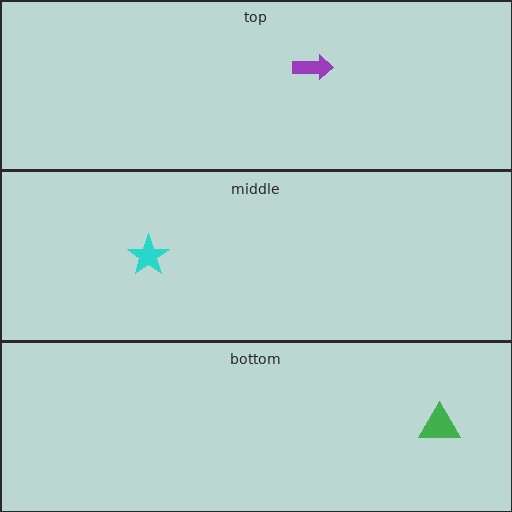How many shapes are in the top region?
1.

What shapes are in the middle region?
The cyan star.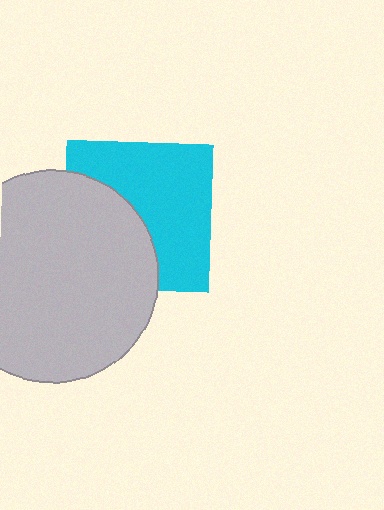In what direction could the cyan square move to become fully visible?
The cyan square could move right. That would shift it out from behind the light gray circle entirely.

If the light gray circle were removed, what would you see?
You would see the complete cyan square.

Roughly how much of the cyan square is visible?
About half of it is visible (roughly 59%).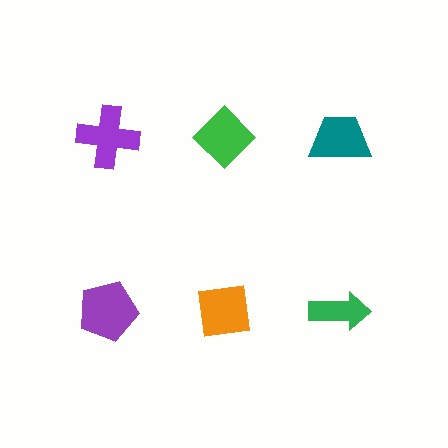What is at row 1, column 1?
A purple cross.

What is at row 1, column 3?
A teal trapezoid.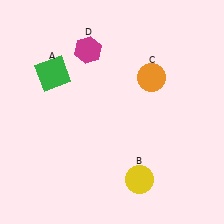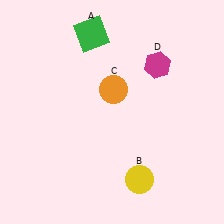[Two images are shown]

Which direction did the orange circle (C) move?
The orange circle (C) moved left.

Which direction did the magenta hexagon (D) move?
The magenta hexagon (D) moved right.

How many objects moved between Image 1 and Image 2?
3 objects moved between the two images.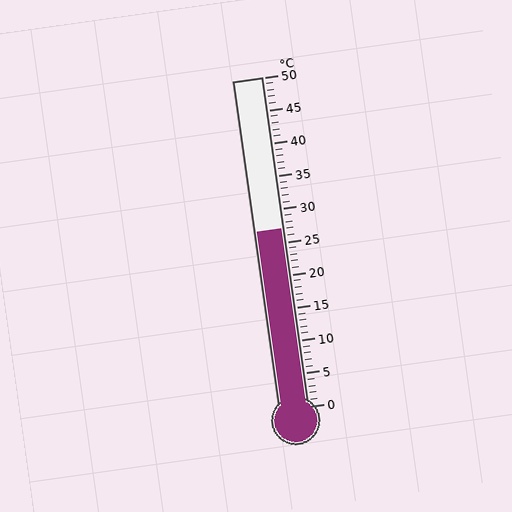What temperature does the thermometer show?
The thermometer shows approximately 27°C.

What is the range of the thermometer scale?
The thermometer scale ranges from 0°C to 50°C.